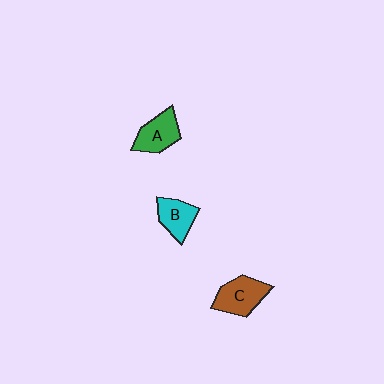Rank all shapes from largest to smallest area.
From largest to smallest: C (brown), A (green), B (cyan).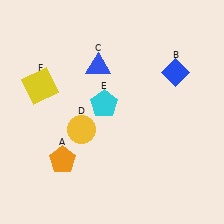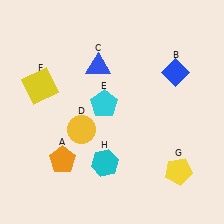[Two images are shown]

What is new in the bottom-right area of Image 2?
A yellow pentagon (G) was added in the bottom-right area of Image 2.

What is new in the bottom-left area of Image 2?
A cyan hexagon (H) was added in the bottom-left area of Image 2.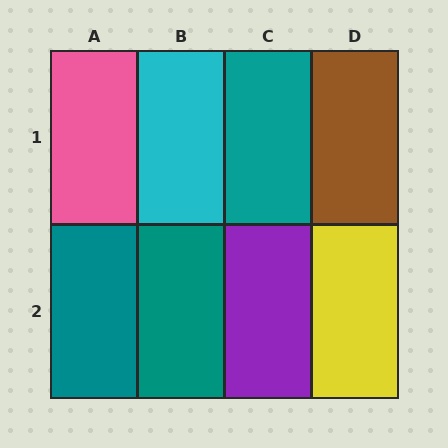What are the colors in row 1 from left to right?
Pink, cyan, teal, brown.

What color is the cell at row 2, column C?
Purple.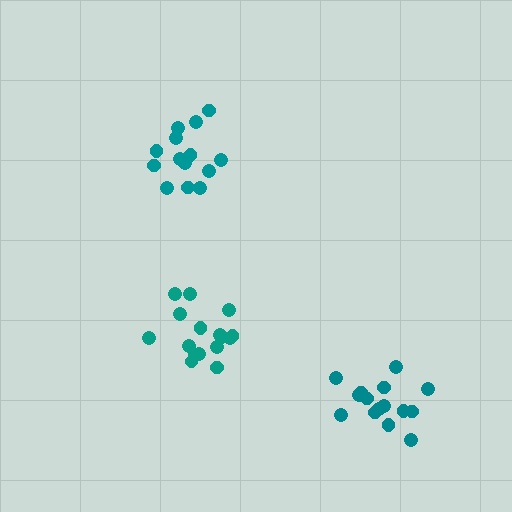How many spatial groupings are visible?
There are 3 spatial groupings.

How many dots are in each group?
Group 1: 14 dots, Group 2: 15 dots, Group 3: 16 dots (45 total).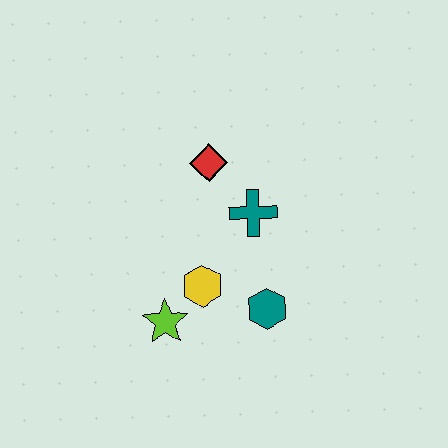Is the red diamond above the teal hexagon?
Yes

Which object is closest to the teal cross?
The red diamond is closest to the teal cross.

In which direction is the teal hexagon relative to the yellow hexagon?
The teal hexagon is to the right of the yellow hexagon.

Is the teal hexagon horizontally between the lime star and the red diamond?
No